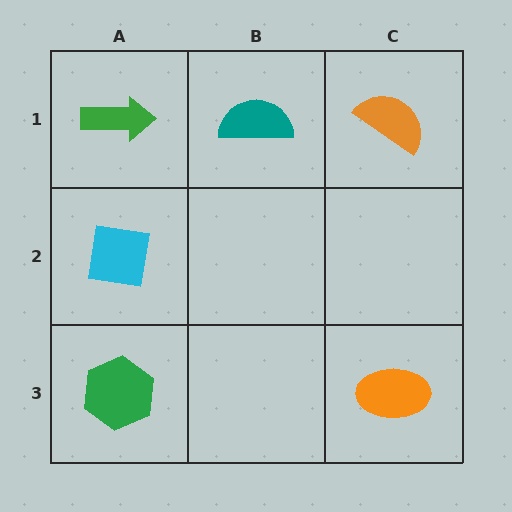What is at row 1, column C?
An orange semicircle.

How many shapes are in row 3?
2 shapes.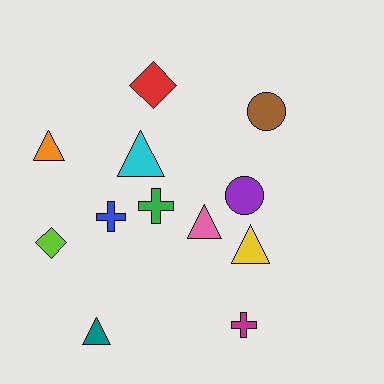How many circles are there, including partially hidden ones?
There are 2 circles.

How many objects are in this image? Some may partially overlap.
There are 12 objects.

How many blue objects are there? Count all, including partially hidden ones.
There is 1 blue object.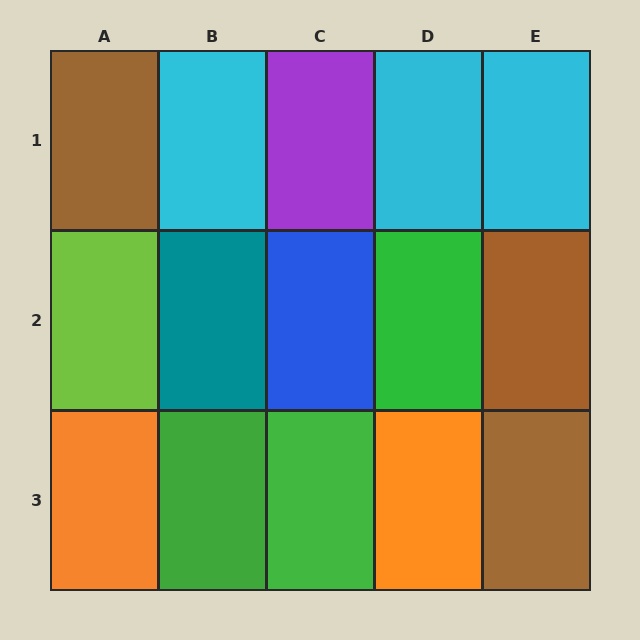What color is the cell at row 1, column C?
Purple.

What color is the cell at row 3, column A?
Orange.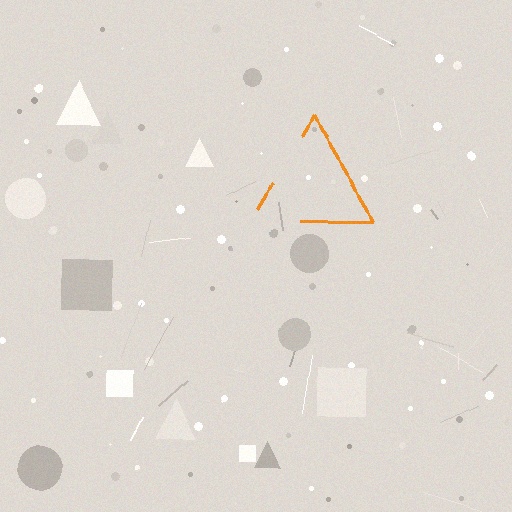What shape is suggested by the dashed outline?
The dashed outline suggests a triangle.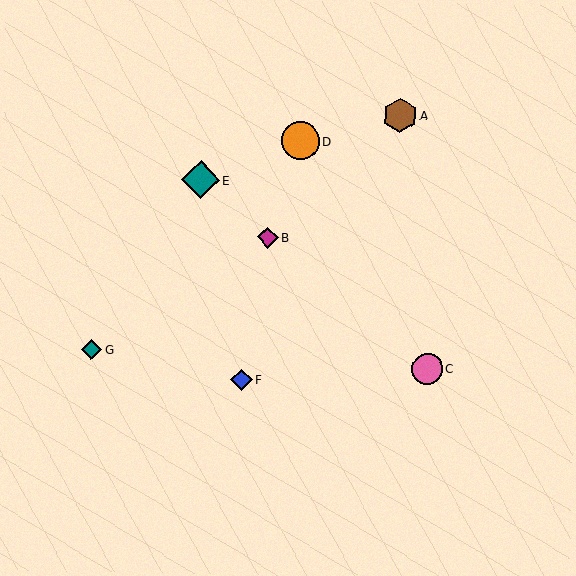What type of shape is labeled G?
Shape G is a teal diamond.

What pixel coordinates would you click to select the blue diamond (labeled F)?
Click at (241, 380) to select the blue diamond F.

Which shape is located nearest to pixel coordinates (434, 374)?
The pink circle (labeled C) at (427, 369) is nearest to that location.